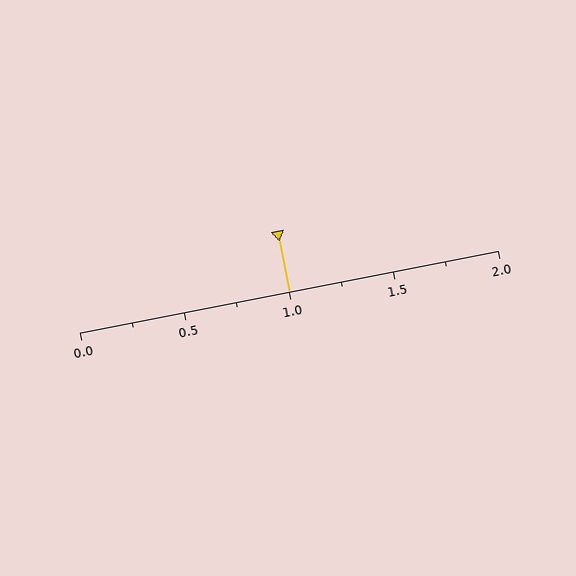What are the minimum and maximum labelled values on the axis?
The axis runs from 0.0 to 2.0.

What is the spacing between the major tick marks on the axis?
The major ticks are spaced 0.5 apart.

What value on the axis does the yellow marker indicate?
The marker indicates approximately 1.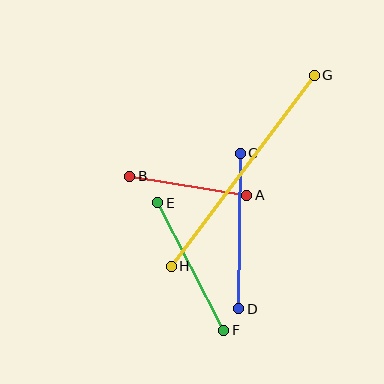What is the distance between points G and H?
The distance is approximately 238 pixels.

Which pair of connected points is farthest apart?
Points G and H are farthest apart.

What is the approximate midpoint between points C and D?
The midpoint is at approximately (239, 231) pixels.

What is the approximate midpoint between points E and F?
The midpoint is at approximately (191, 266) pixels.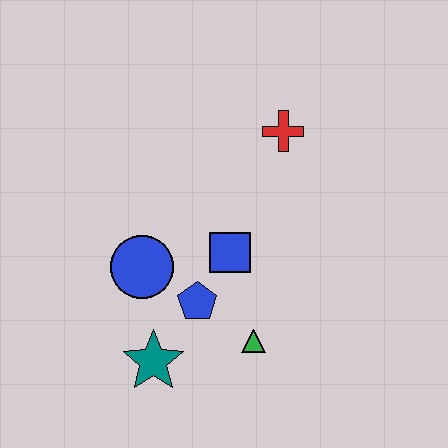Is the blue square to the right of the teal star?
Yes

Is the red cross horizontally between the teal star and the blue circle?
No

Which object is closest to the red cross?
The blue square is closest to the red cross.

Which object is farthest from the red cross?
The teal star is farthest from the red cross.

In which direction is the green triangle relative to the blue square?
The green triangle is below the blue square.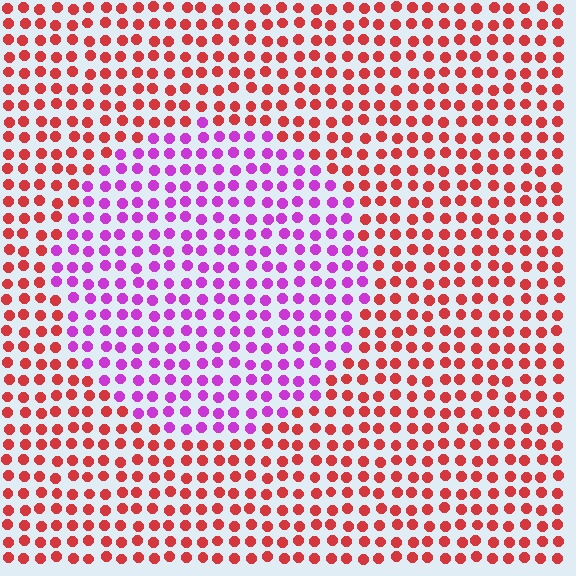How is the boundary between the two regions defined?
The boundary is defined purely by a slight shift in hue (about 61 degrees). Spacing, size, and orientation are identical on both sides.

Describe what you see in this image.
The image is filled with small red elements in a uniform arrangement. A circle-shaped region is visible where the elements are tinted to a slightly different hue, forming a subtle color boundary.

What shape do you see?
I see a circle.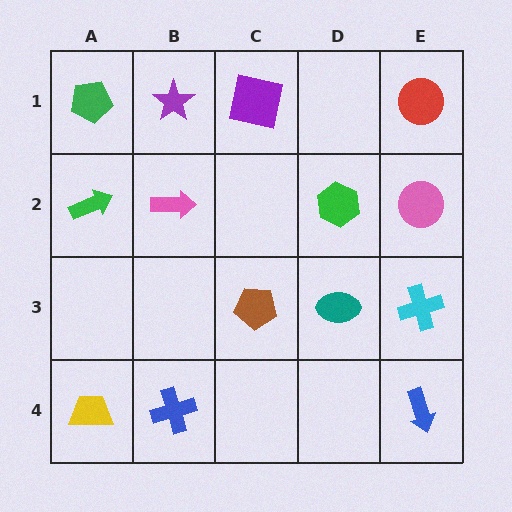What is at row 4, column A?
A yellow trapezoid.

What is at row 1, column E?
A red circle.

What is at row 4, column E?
A blue arrow.